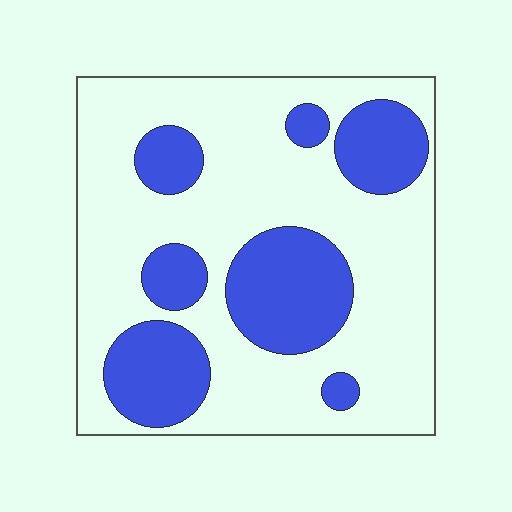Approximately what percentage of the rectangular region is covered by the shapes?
Approximately 30%.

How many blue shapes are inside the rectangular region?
7.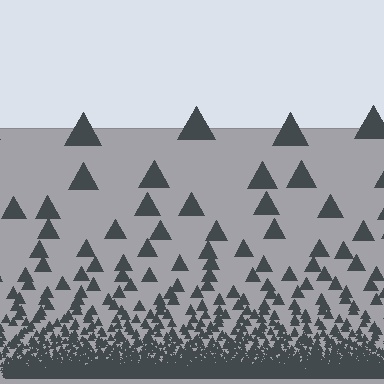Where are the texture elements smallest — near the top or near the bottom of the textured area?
Near the bottom.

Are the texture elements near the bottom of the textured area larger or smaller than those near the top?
Smaller. The gradient is inverted — elements near the bottom are smaller and denser.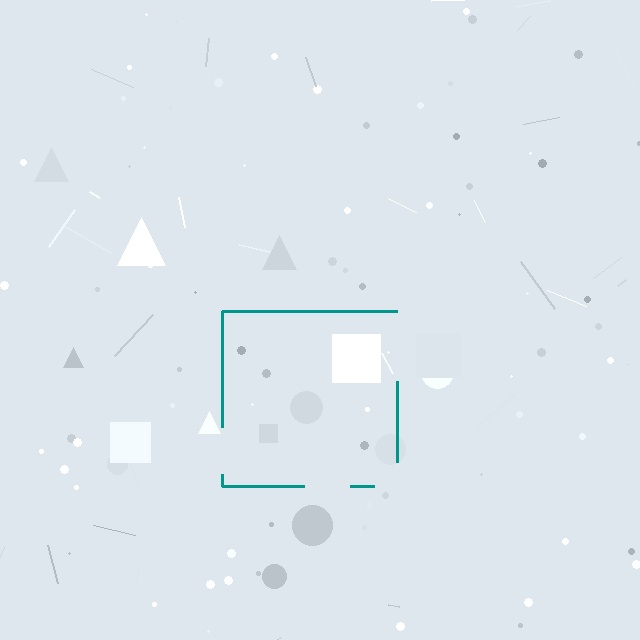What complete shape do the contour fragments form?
The contour fragments form a square.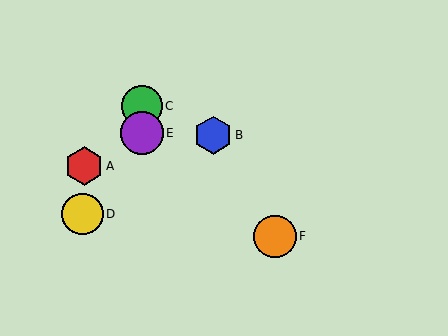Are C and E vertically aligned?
Yes, both are at x≈142.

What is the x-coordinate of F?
Object F is at x≈275.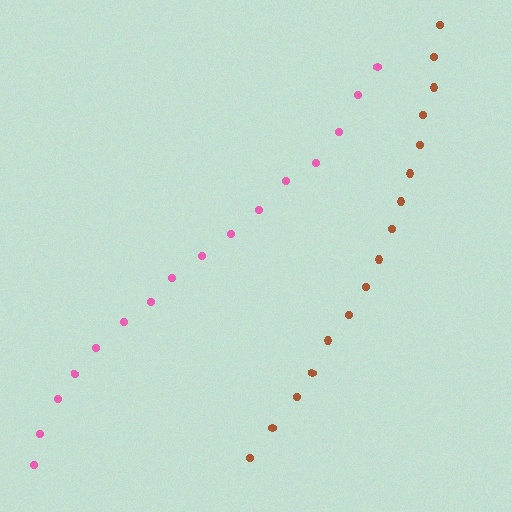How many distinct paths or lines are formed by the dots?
There are 2 distinct paths.